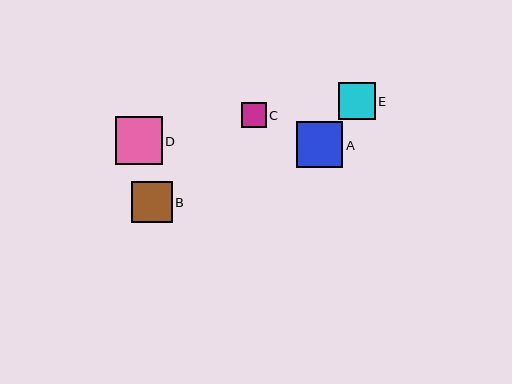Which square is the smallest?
Square C is the smallest with a size of approximately 25 pixels.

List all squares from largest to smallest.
From largest to smallest: D, A, B, E, C.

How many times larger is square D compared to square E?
Square D is approximately 1.3 times the size of square E.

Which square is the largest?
Square D is the largest with a size of approximately 47 pixels.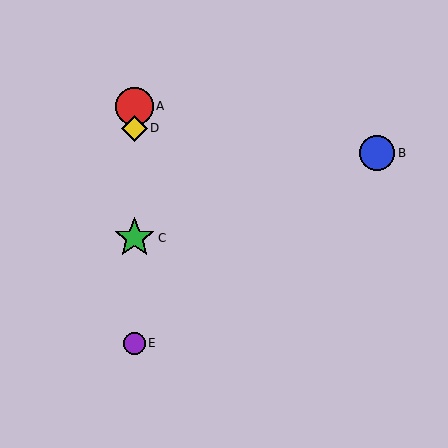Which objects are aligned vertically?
Objects A, C, D, E are aligned vertically.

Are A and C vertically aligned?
Yes, both are at x≈135.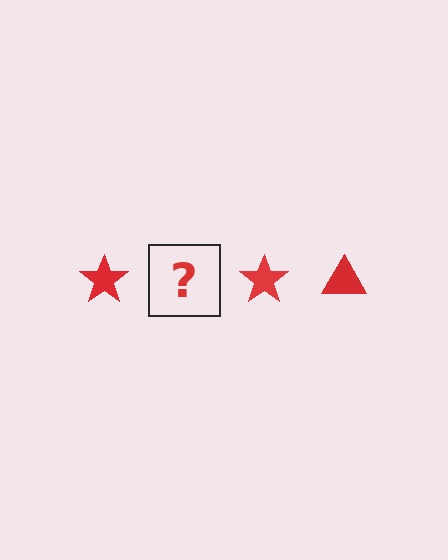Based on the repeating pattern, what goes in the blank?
The blank should be a red triangle.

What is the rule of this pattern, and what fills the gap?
The rule is that the pattern cycles through star, triangle shapes in red. The gap should be filled with a red triangle.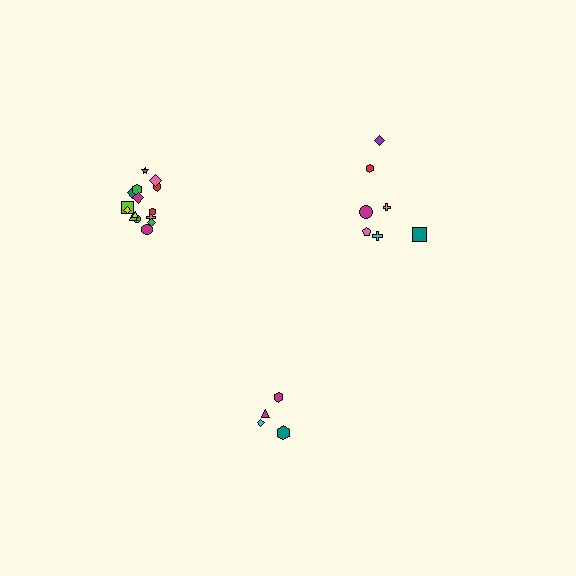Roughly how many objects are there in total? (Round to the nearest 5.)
Roughly 25 objects in total.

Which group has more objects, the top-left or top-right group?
The top-left group.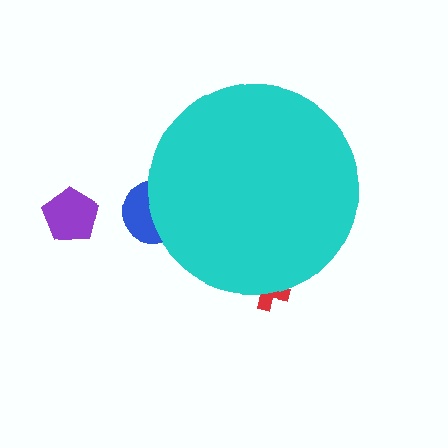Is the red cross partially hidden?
Yes, the red cross is partially hidden behind the cyan circle.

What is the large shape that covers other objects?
A cyan circle.